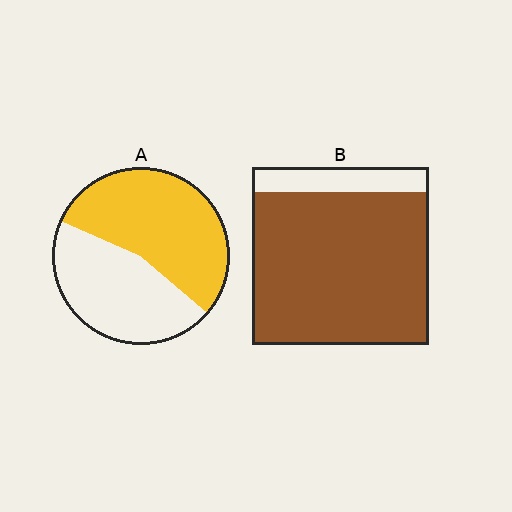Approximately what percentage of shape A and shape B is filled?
A is approximately 55% and B is approximately 85%.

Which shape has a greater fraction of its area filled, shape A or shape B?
Shape B.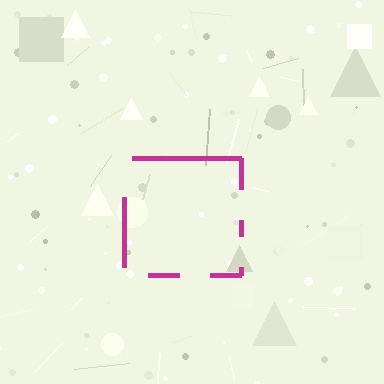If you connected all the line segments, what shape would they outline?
They would outline a square.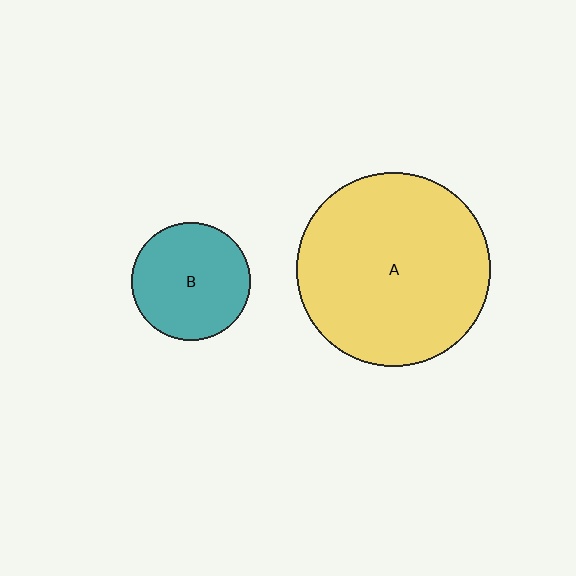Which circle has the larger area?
Circle A (yellow).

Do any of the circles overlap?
No, none of the circles overlap.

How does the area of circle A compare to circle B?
Approximately 2.7 times.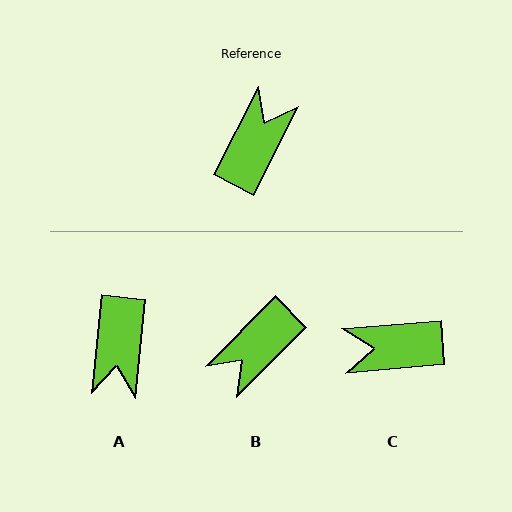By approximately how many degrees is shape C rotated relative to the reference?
Approximately 122 degrees counter-clockwise.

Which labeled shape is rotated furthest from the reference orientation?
B, about 162 degrees away.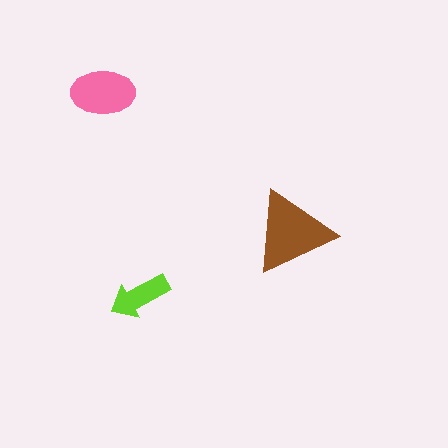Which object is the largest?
The brown triangle.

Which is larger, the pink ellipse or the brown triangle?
The brown triangle.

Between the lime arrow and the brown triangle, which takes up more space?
The brown triangle.